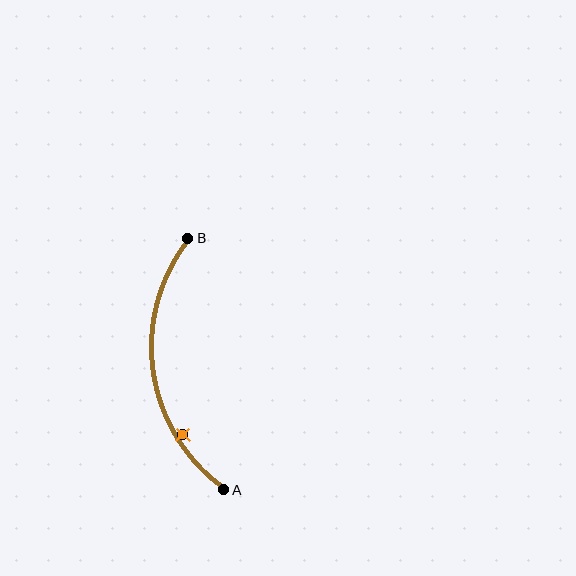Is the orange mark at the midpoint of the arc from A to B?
No — the orange mark does not lie on the arc at all. It sits slightly inside the curve.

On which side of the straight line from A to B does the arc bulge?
The arc bulges to the left of the straight line connecting A and B.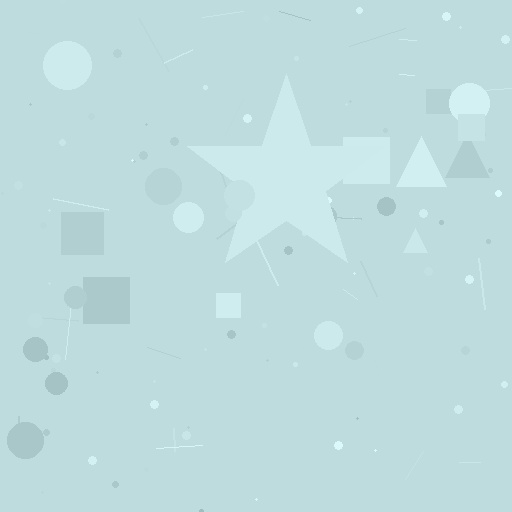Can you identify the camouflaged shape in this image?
The camouflaged shape is a star.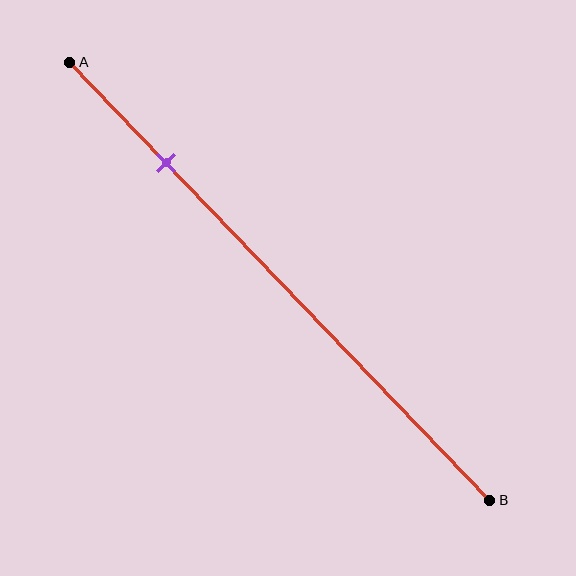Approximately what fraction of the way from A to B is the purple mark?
The purple mark is approximately 25% of the way from A to B.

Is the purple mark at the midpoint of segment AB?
No, the mark is at about 25% from A, not at the 50% midpoint.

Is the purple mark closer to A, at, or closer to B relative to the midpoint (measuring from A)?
The purple mark is closer to point A than the midpoint of segment AB.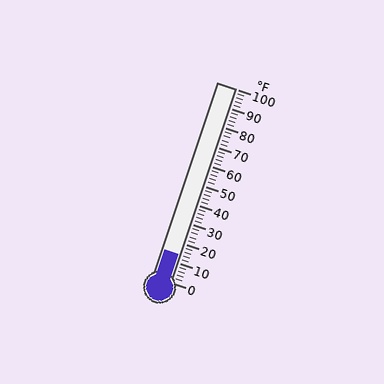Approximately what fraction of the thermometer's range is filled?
The thermometer is filled to approximately 15% of its range.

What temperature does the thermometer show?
The thermometer shows approximately 14°F.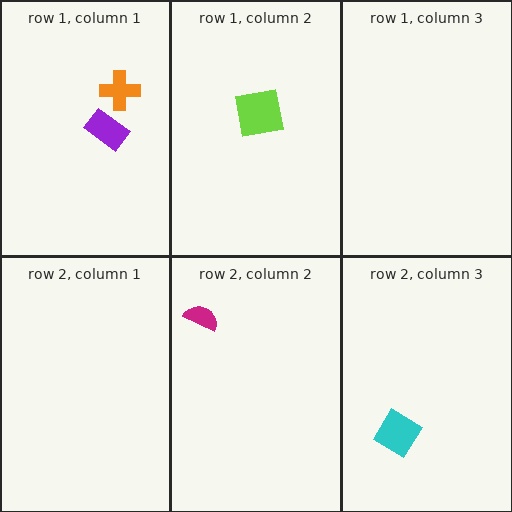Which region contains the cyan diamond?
The row 2, column 3 region.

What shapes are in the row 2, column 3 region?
The cyan diamond.